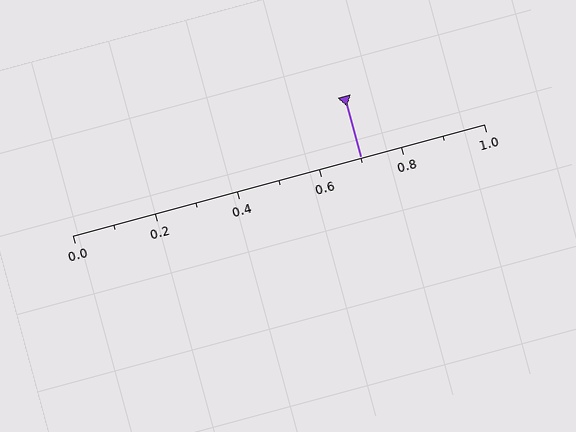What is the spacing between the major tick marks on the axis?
The major ticks are spaced 0.2 apart.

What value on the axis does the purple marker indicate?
The marker indicates approximately 0.7.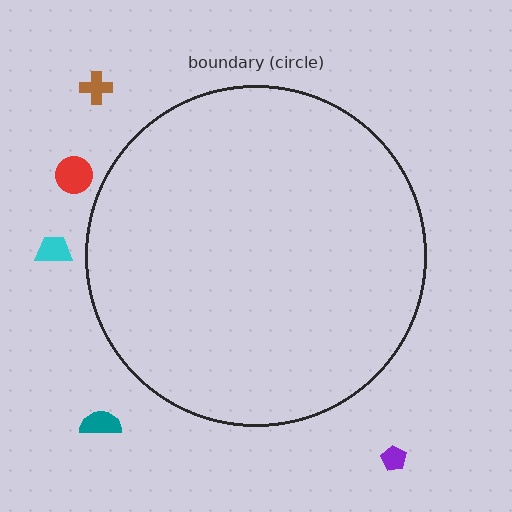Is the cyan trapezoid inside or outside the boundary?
Outside.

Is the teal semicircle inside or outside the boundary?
Outside.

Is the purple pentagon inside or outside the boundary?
Outside.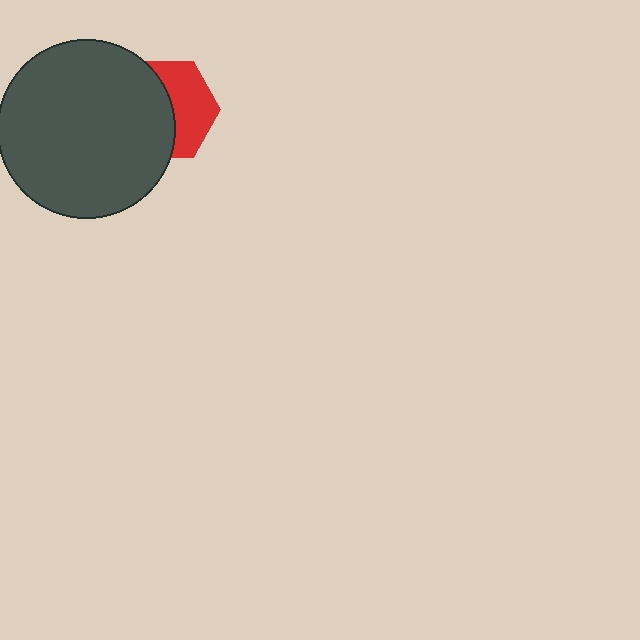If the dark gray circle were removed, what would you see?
You would see the complete red hexagon.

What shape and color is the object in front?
The object in front is a dark gray circle.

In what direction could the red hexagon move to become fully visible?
The red hexagon could move right. That would shift it out from behind the dark gray circle entirely.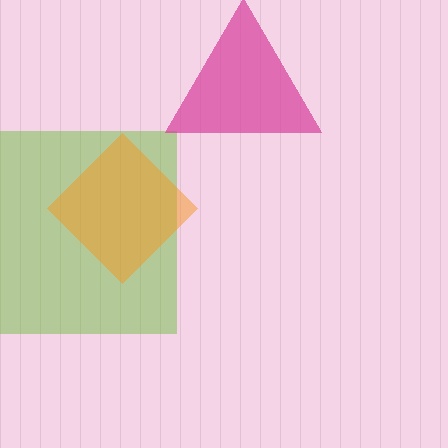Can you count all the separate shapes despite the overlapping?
Yes, there are 3 separate shapes.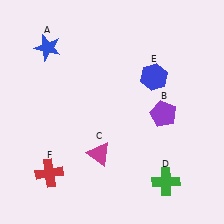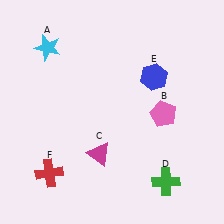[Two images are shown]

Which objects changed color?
A changed from blue to cyan. B changed from purple to pink.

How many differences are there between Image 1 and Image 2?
There are 2 differences between the two images.